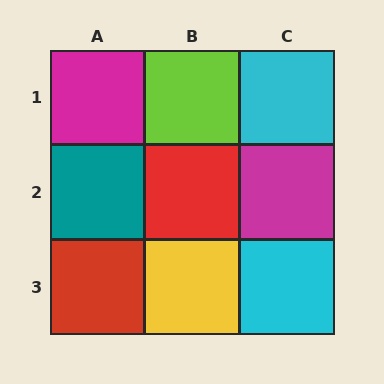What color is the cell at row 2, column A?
Teal.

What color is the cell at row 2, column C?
Magenta.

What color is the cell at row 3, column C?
Cyan.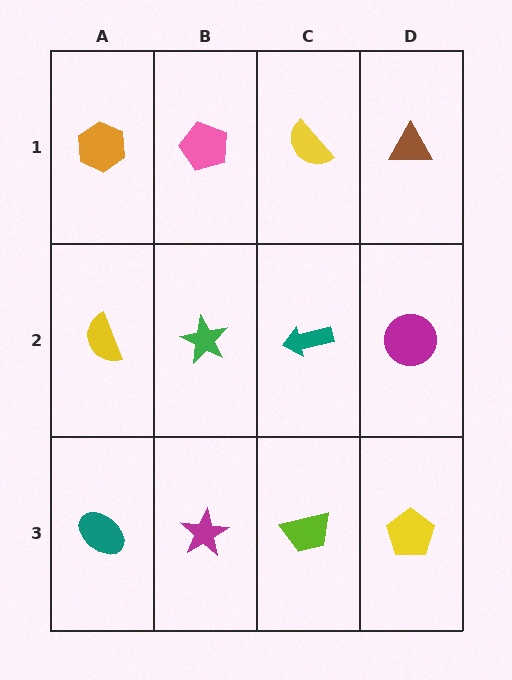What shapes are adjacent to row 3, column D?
A magenta circle (row 2, column D), a lime trapezoid (row 3, column C).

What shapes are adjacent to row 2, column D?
A brown triangle (row 1, column D), a yellow pentagon (row 3, column D), a teal arrow (row 2, column C).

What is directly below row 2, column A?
A teal ellipse.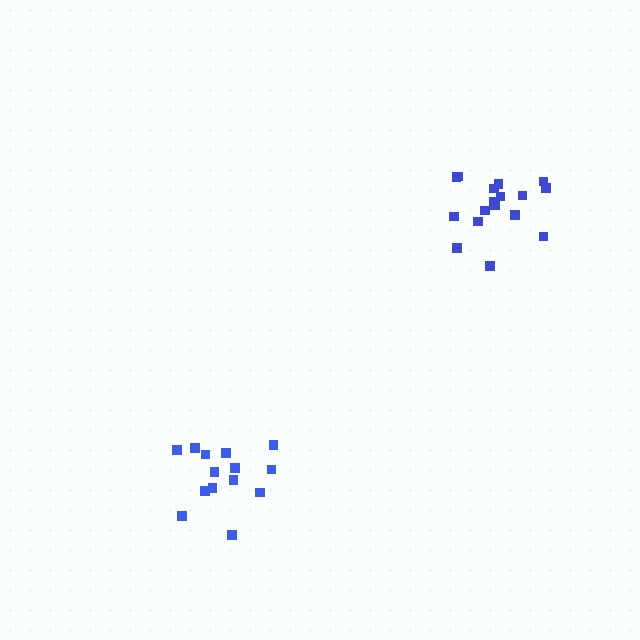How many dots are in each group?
Group 1: 17 dots, Group 2: 14 dots (31 total).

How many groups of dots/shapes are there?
There are 2 groups.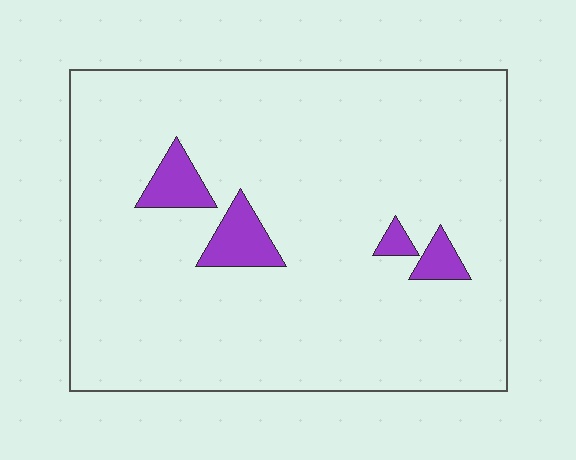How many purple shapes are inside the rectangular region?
4.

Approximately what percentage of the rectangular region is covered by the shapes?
Approximately 5%.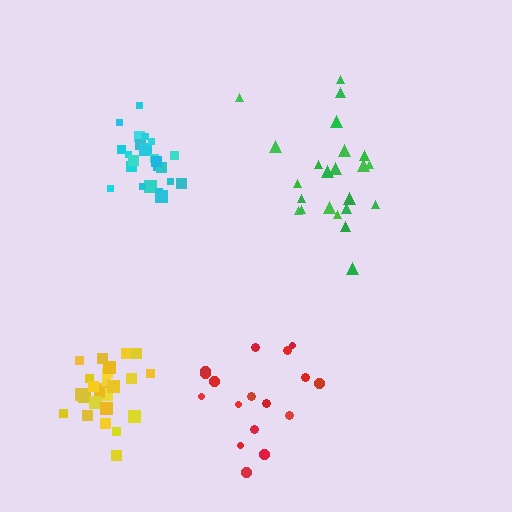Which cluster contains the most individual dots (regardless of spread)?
Yellow (27).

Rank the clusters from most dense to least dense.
yellow, cyan, red, green.